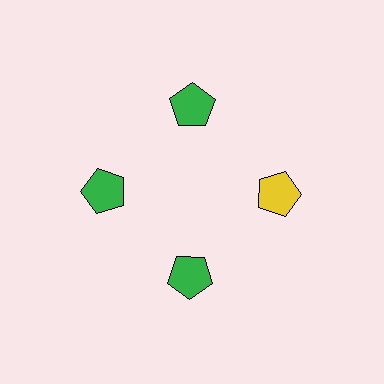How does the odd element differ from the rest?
It has a different color: yellow instead of green.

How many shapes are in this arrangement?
There are 4 shapes arranged in a ring pattern.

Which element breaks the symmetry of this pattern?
The yellow pentagon at roughly the 3 o'clock position breaks the symmetry. All other shapes are green pentagons.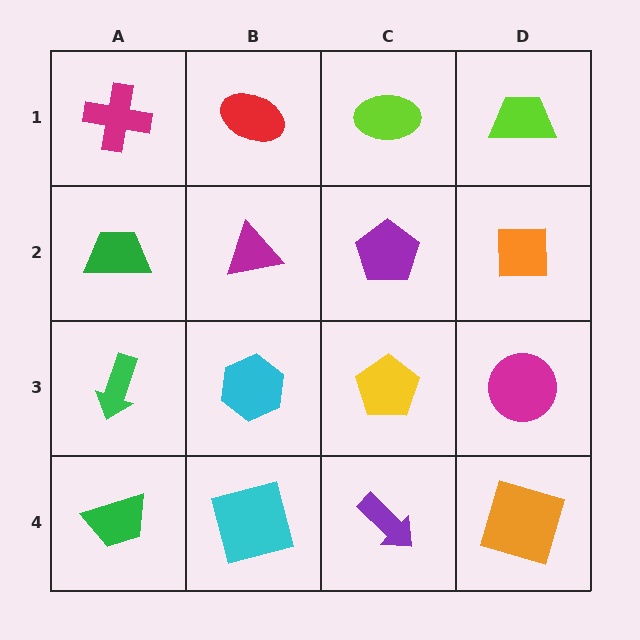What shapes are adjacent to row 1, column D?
An orange square (row 2, column D), a lime ellipse (row 1, column C).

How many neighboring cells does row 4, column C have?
3.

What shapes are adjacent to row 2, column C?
A lime ellipse (row 1, column C), a yellow pentagon (row 3, column C), a magenta triangle (row 2, column B), an orange square (row 2, column D).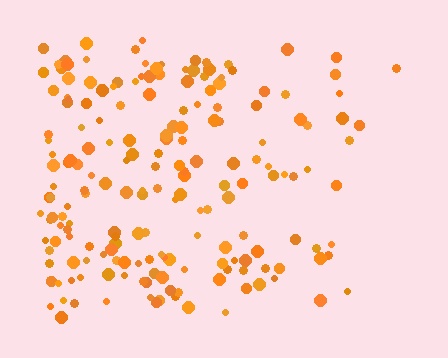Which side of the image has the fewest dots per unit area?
The right.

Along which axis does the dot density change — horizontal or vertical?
Horizontal.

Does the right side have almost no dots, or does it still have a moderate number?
Still a moderate number, just noticeably fewer than the left.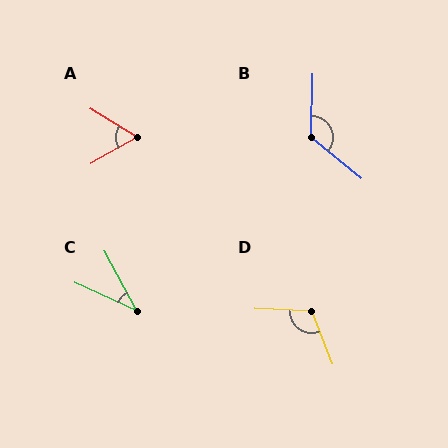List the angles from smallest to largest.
C (37°), A (61°), D (114°), B (128°).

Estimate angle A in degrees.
Approximately 61 degrees.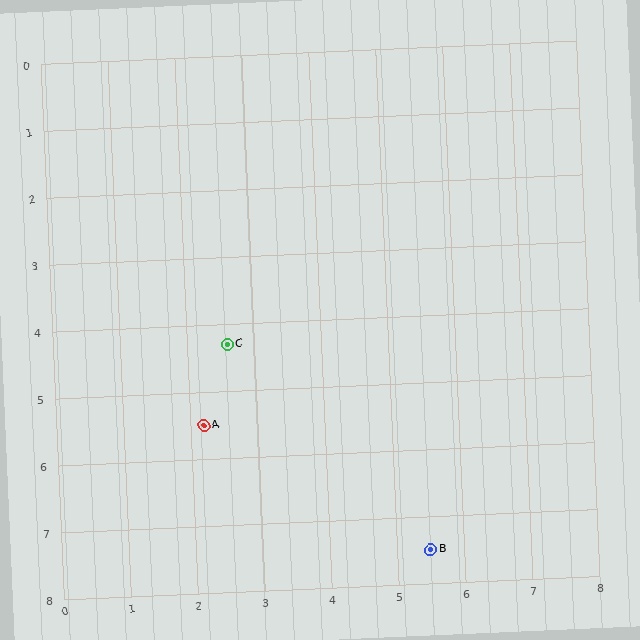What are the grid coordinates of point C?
Point C is at approximately (2.6, 4.3).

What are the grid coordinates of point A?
Point A is at approximately (2.2, 5.5).